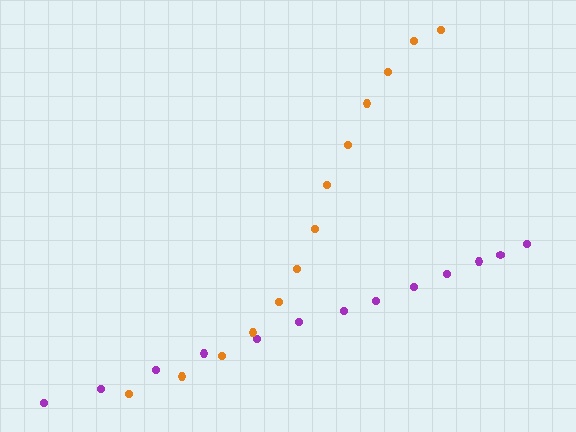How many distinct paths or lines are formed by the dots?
There are 2 distinct paths.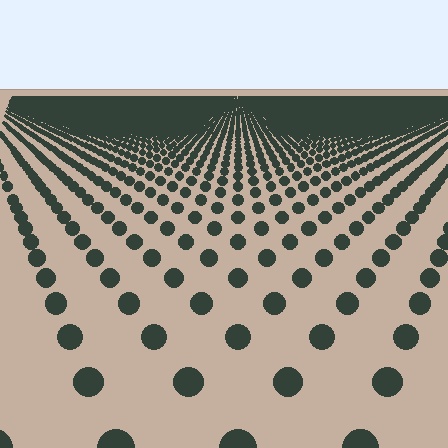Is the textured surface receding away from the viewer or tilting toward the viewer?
The surface is receding away from the viewer. Texture elements get smaller and denser toward the top.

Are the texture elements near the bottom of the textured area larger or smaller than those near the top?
Larger. Near the bottom, elements are closer to the viewer and appear at a bigger on-screen size.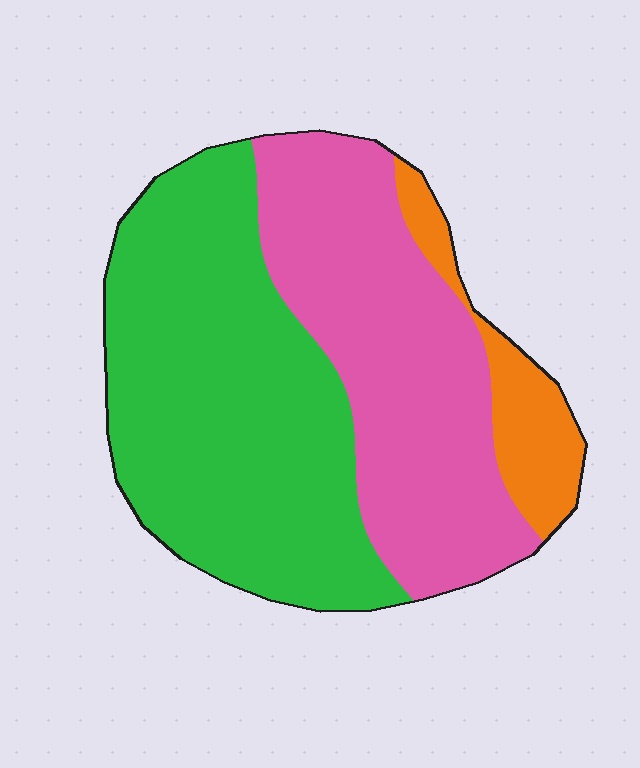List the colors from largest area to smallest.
From largest to smallest: green, pink, orange.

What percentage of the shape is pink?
Pink takes up about two fifths (2/5) of the shape.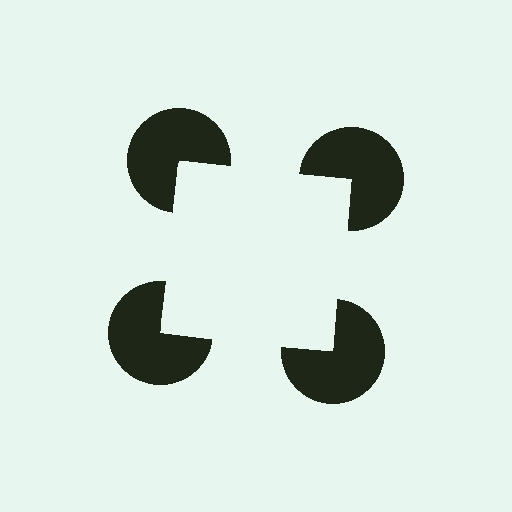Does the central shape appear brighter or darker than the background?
It typically appears slightly brighter than the background, even though no actual brightness change is drawn.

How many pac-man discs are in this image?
There are 4 — one at each vertex of the illusory square.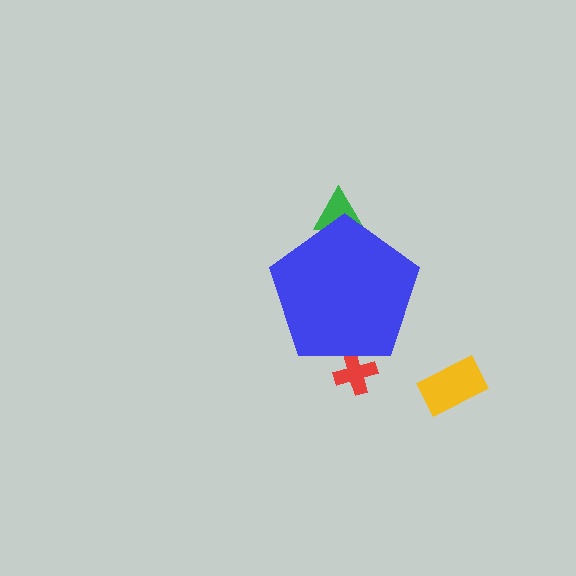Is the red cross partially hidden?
Yes, the red cross is partially hidden behind the blue pentagon.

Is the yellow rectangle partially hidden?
No, the yellow rectangle is fully visible.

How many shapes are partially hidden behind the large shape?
2 shapes are partially hidden.